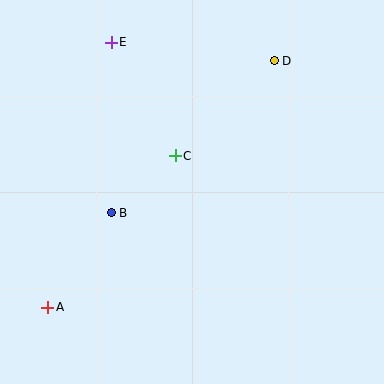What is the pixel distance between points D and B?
The distance between D and B is 223 pixels.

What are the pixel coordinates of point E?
Point E is at (111, 42).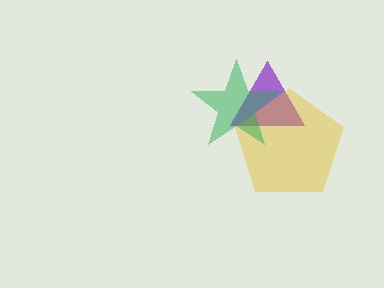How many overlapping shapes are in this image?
There are 3 overlapping shapes in the image.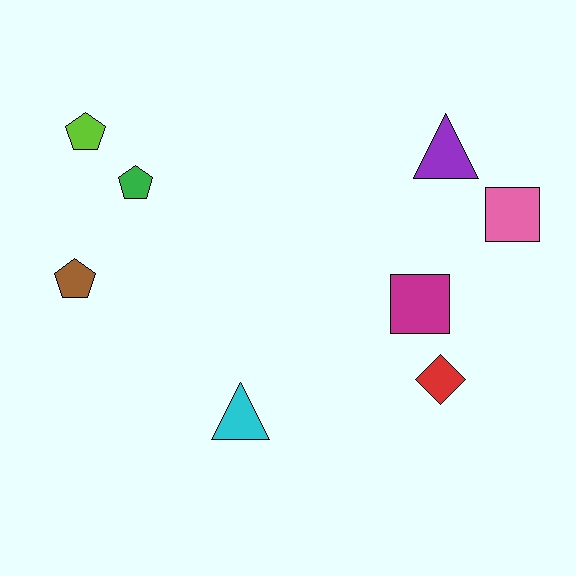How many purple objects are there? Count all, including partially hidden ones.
There is 1 purple object.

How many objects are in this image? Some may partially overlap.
There are 8 objects.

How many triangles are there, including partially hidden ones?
There are 2 triangles.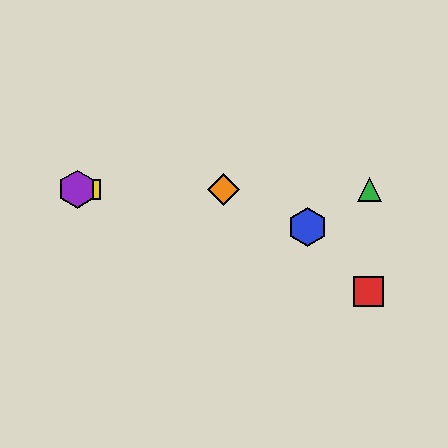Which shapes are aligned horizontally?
The green triangle, the yellow square, the purple hexagon, the orange diamond are aligned horizontally.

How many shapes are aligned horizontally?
4 shapes (the green triangle, the yellow square, the purple hexagon, the orange diamond) are aligned horizontally.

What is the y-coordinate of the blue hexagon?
The blue hexagon is at y≈227.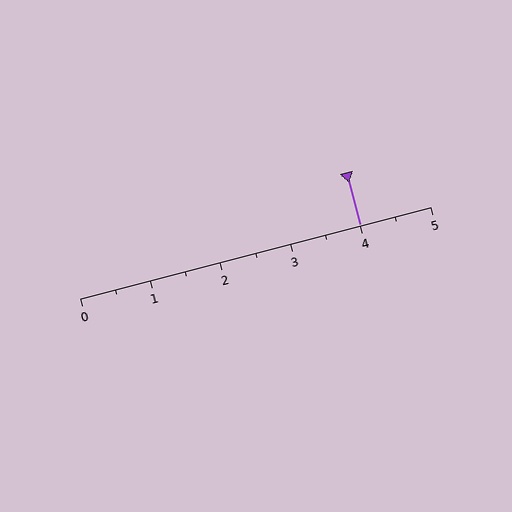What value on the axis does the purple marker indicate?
The marker indicates approximately 4.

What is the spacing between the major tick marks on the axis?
The major ticks are spaced 1 apart.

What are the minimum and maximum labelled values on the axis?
The axis runs from 0 to 5.